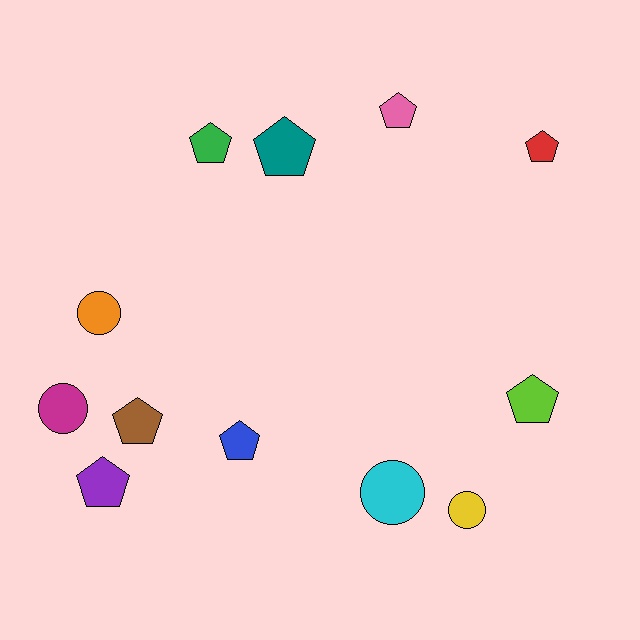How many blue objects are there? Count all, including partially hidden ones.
There is 1 blue object.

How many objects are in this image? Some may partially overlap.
There are 12 objects.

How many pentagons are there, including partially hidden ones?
There are 8 pentagons.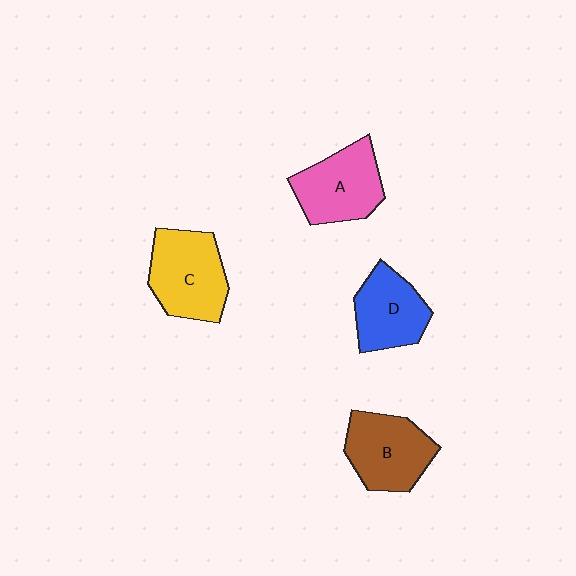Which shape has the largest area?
Shape C (yellow).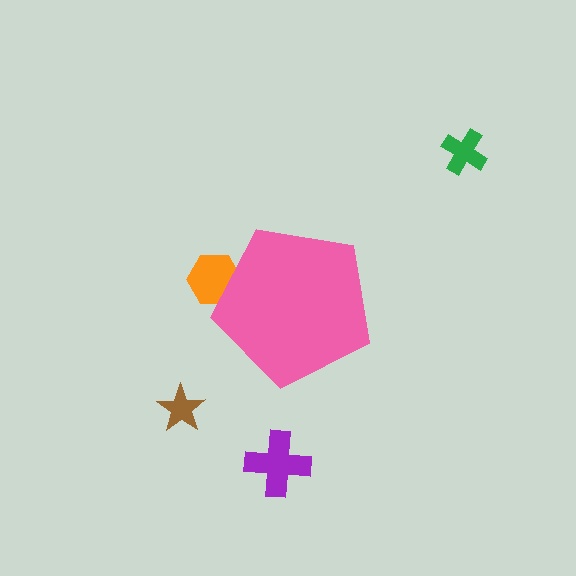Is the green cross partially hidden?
No, the green cross is fully visible.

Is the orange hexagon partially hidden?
Yes, the orange hexagon is partially hidden behind the pink pentagon.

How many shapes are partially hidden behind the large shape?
1 shape is partially hidden.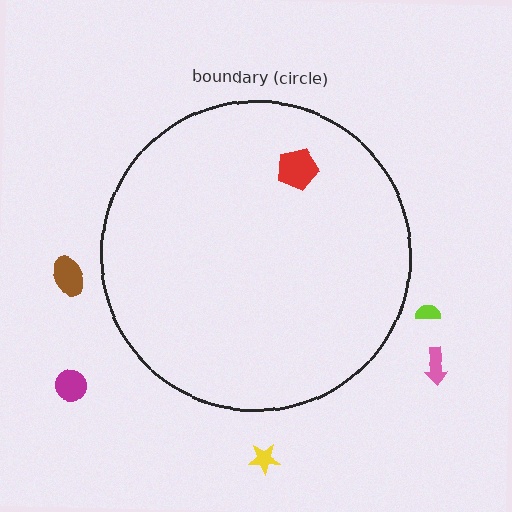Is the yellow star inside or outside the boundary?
Outside.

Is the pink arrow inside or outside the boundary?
Outside.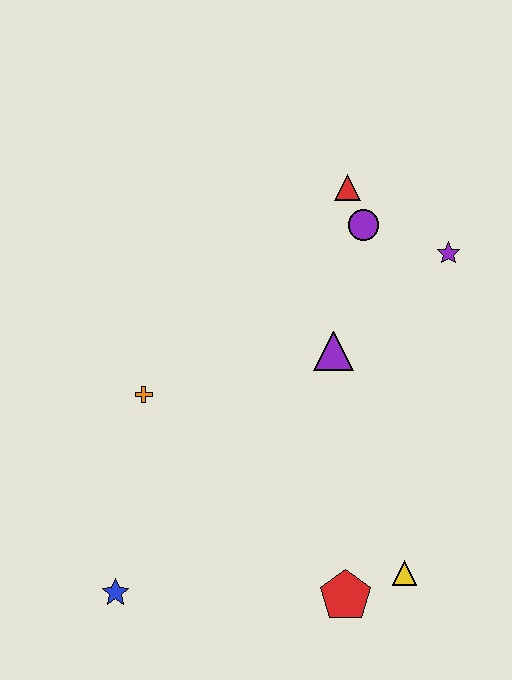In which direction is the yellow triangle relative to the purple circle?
The yellow triangle is below the purple circle.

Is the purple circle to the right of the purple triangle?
Yes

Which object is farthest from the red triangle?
The blue star is farthest from the red triangle.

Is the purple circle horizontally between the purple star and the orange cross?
Yes